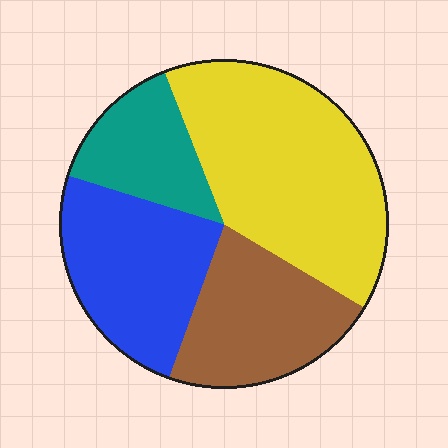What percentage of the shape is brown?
Brown covers around 20% of the shape.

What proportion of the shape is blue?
Blue covers 24% of the shape.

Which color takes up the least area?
Teal, at roughly 15%.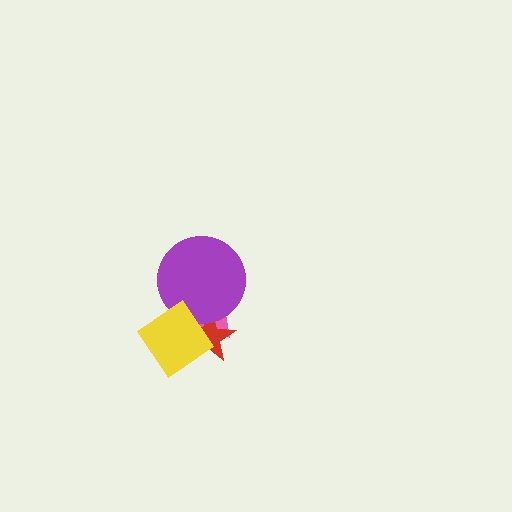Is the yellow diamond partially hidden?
No, no other shape covers it.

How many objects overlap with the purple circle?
3 objects overlap with the purple circle.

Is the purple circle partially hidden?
Yes, it is partially covered by another shape.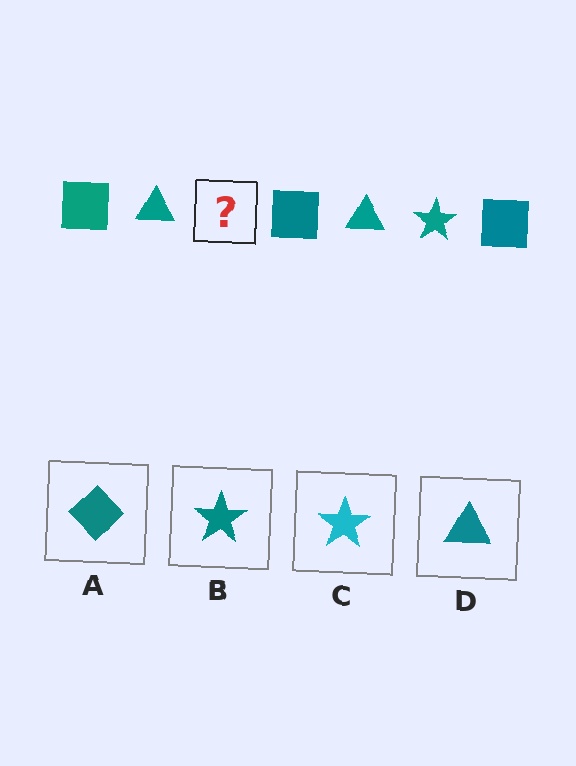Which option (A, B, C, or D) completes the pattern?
B.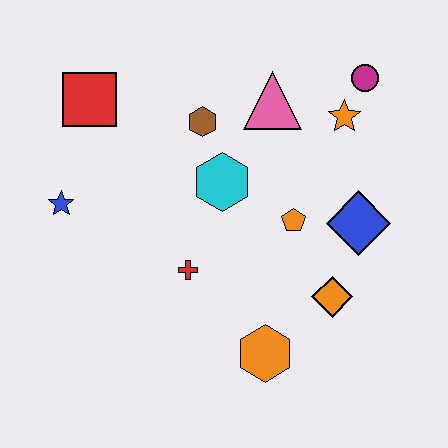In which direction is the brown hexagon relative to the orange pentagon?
The brown hexagon is above the orange pentagon.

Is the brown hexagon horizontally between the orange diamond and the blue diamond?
No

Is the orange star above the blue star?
Yes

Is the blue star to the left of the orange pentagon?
Yes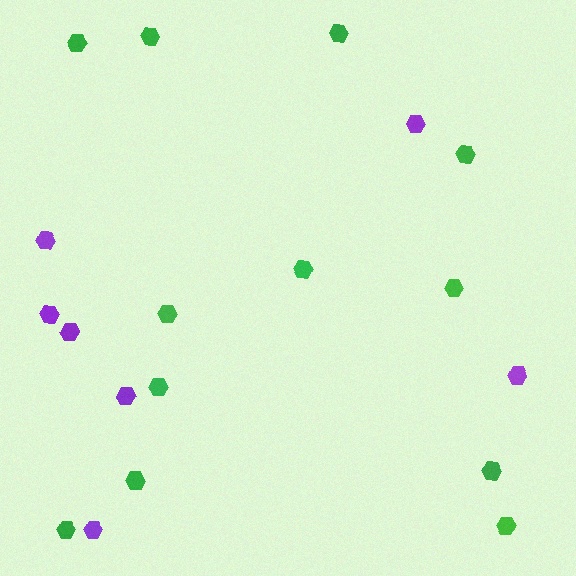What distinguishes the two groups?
There are 2 groups: one group of purple hexagons (7) and one group of green hexagons (12).